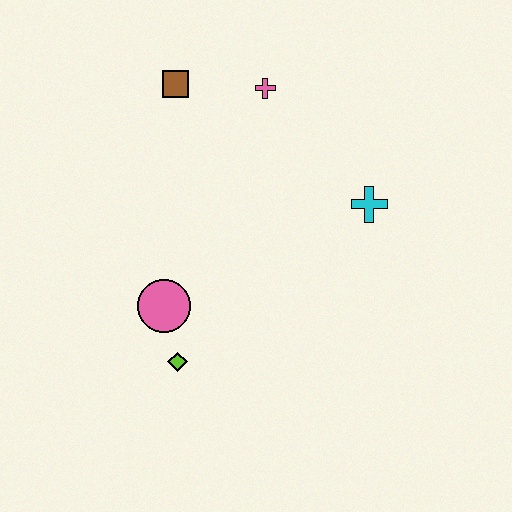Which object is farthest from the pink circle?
The pink cross is farthest from the pink circle.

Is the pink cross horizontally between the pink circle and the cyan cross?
Yes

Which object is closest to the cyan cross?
The pink cross is closest to the cyan cross.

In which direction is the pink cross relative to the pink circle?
The pink cross is above the pink circle.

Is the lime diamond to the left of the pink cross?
Yes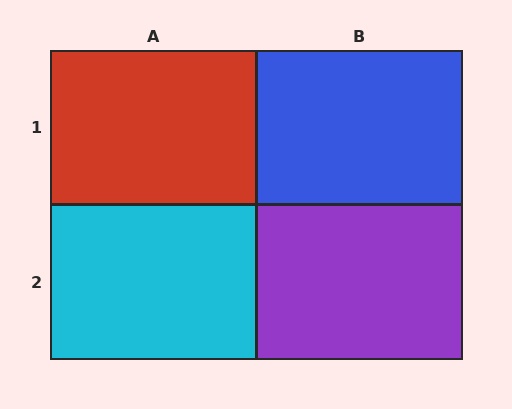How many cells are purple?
1 cell is purple.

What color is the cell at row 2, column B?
Purple.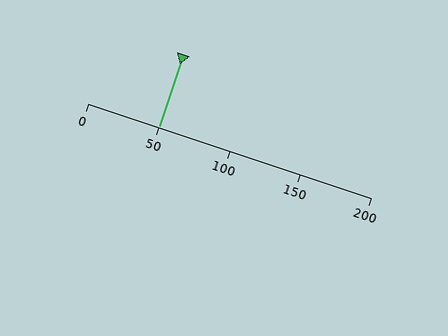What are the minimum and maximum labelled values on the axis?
The axis runs from 0 to 200.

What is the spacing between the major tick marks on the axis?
The major ticks are spaced 50 apart.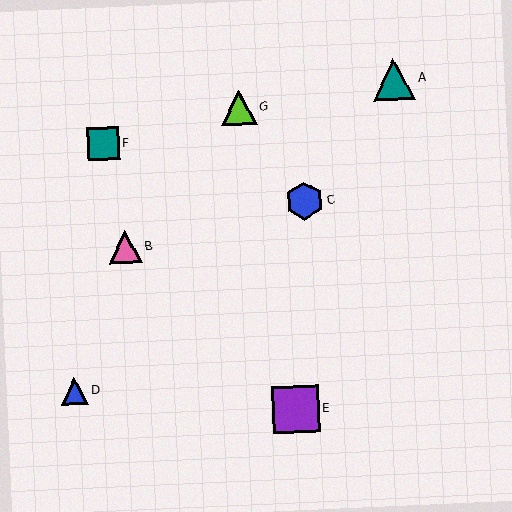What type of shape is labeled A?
Shape A is a teal triangle.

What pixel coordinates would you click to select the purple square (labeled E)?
Click at (296, 409) to select the purple square E.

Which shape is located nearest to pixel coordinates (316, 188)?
The blue hexagon (labeled C) at (304, 201) is nearest to that location.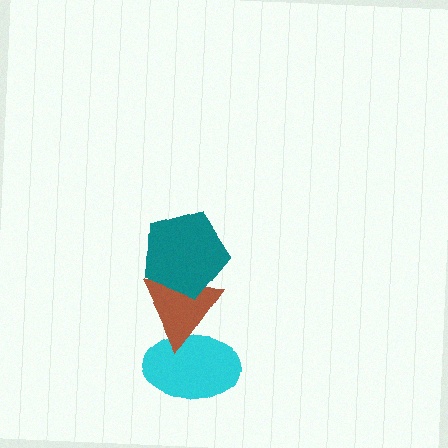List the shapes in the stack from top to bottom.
From top to bottom: the teal pentagon, the brown triangle, the cyan ellipse.